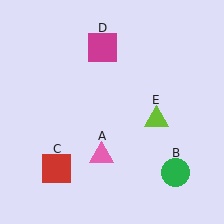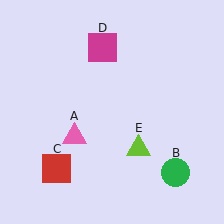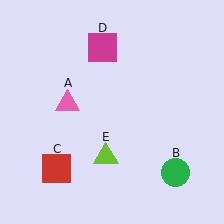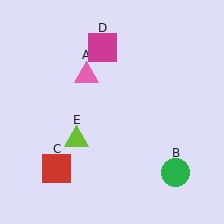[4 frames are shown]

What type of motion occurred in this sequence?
The pink triangle (object A), lime triangle (object E) rotated clockwise around the center of the scene.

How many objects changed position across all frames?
2 objects changed position: pink triangle (object A), lime triangle (object E).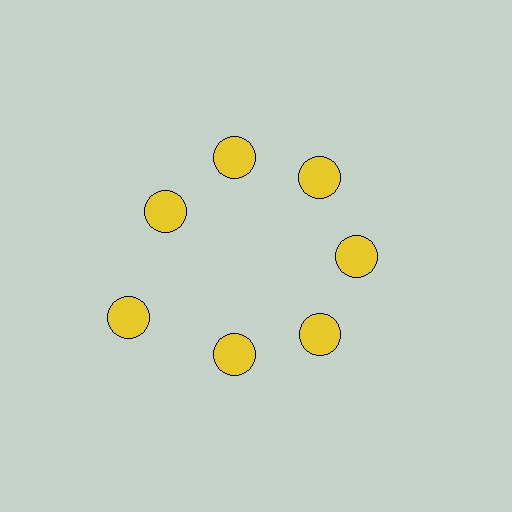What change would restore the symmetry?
The symmetry would be restored by moving it inward, back onto the ring so that all 7 circles sit at equal angles and equal distance from the center.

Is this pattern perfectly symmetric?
No. The 7 yellow circles are arranged in a ring, but one element near the 8 o'clock position is pushed outward from the center, breaking the 7-fold rotational symmetry.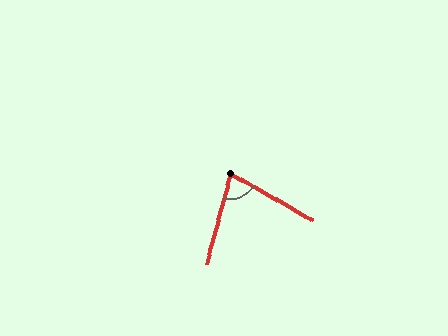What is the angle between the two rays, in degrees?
Approximately 75 degrees.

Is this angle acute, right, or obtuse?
It is acute.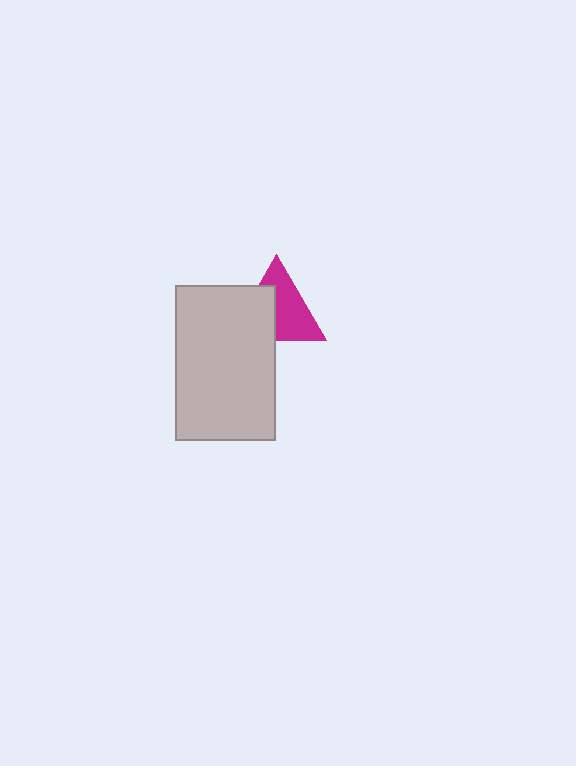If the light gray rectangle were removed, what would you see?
You would see the complete magenta triangle.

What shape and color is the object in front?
The object in front is a light gray rectangle.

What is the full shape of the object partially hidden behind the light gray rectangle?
The partially hidden object is a magenta triangle.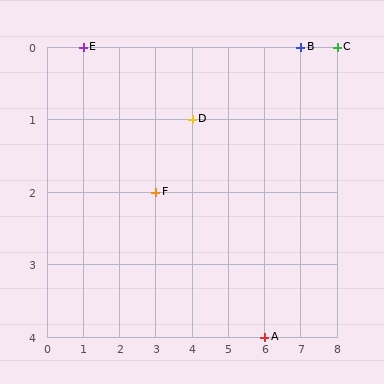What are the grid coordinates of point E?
Point E is at grid coordinates (1, 0).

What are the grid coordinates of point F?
Point F is at grid coordinates (3, 2).